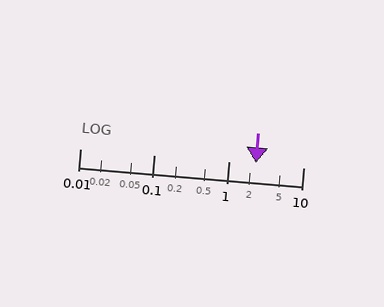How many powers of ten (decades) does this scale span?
The scale spans 3 decades, from 0.01 to 10.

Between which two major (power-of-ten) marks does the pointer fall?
The pointer is between 1 and 10.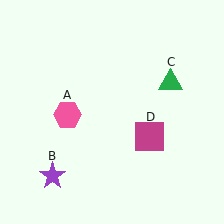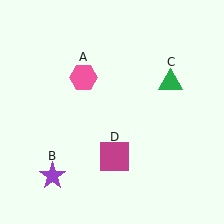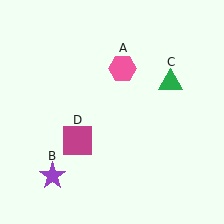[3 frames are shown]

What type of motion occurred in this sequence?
The pink hexagon (object A), magenta square (object D) rotated clockwise around the center of the scene.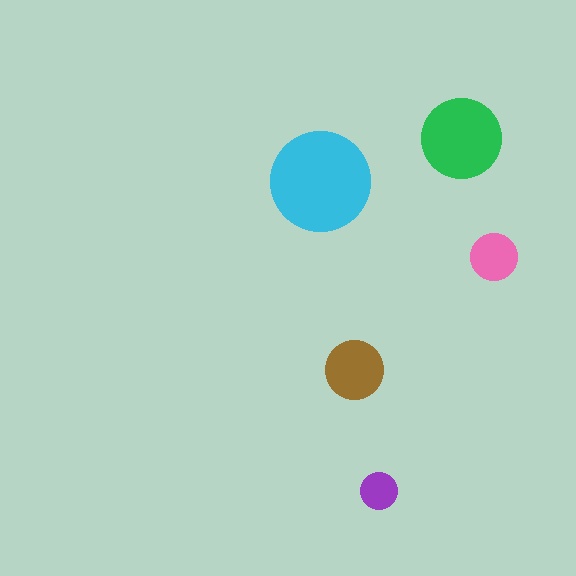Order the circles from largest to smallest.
the cyan one, the green one, the brown one, the pink one, the purple one.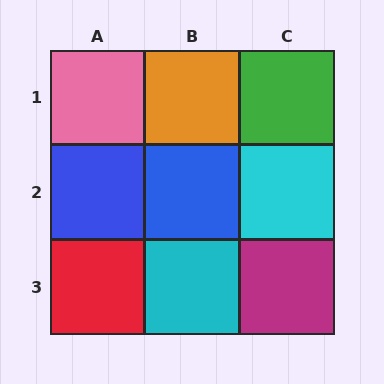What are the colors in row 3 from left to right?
Red, cyan, magenta.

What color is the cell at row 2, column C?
Cyan.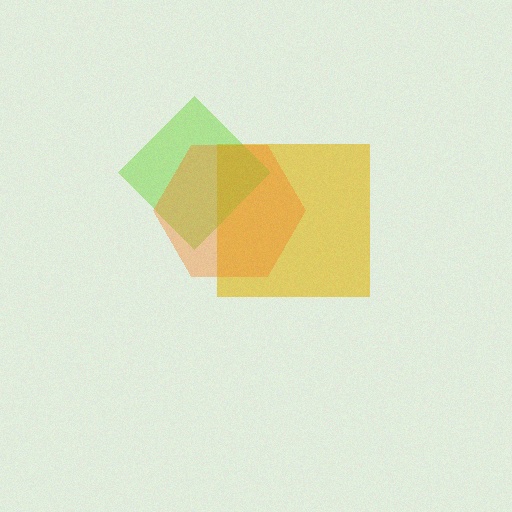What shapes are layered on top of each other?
The layered shapes are: a yellow square, a lime diamond, an orange hexagon.